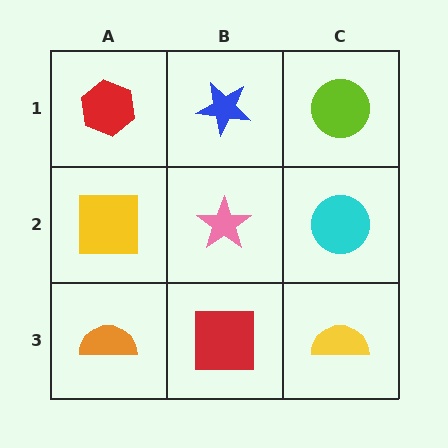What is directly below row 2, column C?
A yellow semicircle.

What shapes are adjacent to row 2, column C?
A lime circle (row 1, column C), a yellow semicircle (row 3, column C), a pink star (row 2, column B).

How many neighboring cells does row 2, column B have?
4.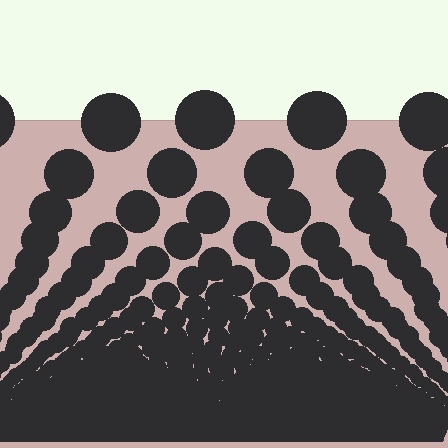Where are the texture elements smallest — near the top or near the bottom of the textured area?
Near the bottom.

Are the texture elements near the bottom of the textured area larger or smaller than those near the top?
Smaller. The gradient is inverted — elements near the bottom are smaller and denser.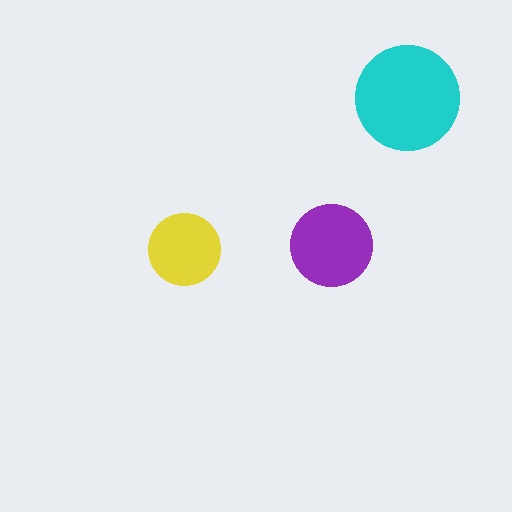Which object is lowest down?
The yellow circle is bottommost.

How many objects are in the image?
There are 3 objects in the image.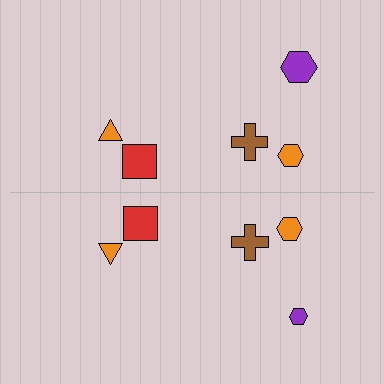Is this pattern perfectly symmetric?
No, the pattern is not perfectly symmetric. The purple hexagon on the bottom side has a different size than its mirror counterpart.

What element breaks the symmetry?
The purple hexagon on the bottom side has a different size than its mirror counterpart.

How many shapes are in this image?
There are 10 shapes in this image.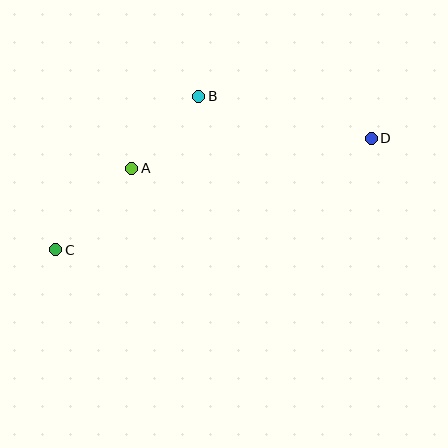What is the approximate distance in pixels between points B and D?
The distance between B and D is approximately 177 pixels.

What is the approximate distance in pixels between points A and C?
The distance between A and C is approximately 111 pixels.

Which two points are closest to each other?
Points A and B are closest to each other.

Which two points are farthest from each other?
Points C and D are farthest from each other.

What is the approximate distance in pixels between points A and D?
The distance between A and D is approximately 241 pixels.